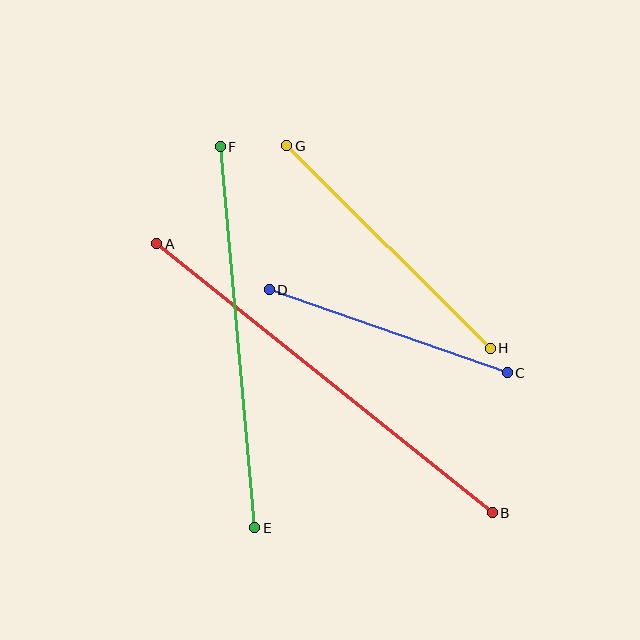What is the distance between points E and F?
The distance is approximately 383 pixels.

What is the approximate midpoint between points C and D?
The midpoint is at approximately (388, 331) pixels.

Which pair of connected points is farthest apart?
Points A and B are farthest apart.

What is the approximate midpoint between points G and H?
The midpoint is at approximately (388, 247) pixels.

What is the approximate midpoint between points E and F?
The midpoint is at approximately (237, 337) pixels.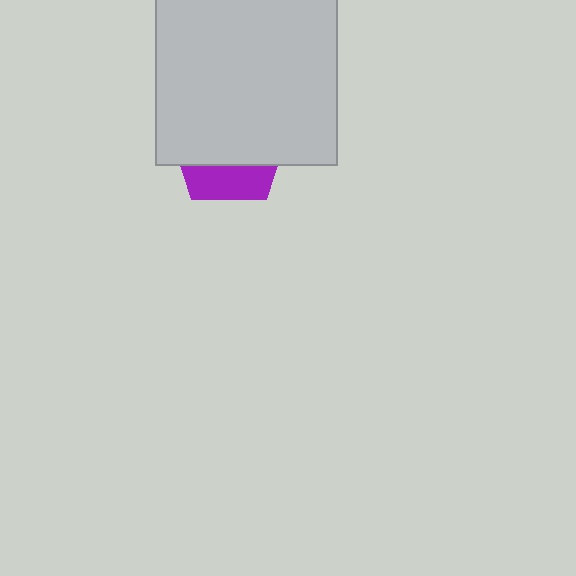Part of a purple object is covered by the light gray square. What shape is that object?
It is a pentagon.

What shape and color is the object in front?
The object in front is a light gray square.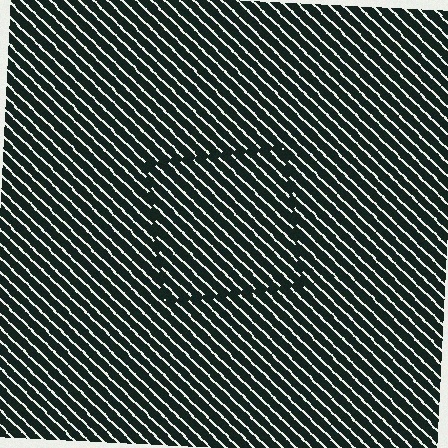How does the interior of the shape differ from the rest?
The interior of the shape contains the same grating, shifted by half a period — the contour is defined by the phase discontinuity where line-ends from the inner and outer gratings abut.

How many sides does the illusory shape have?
4 sides — the line-ends trace a square.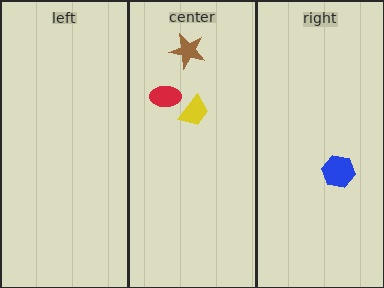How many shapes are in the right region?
1.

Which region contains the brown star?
The center region.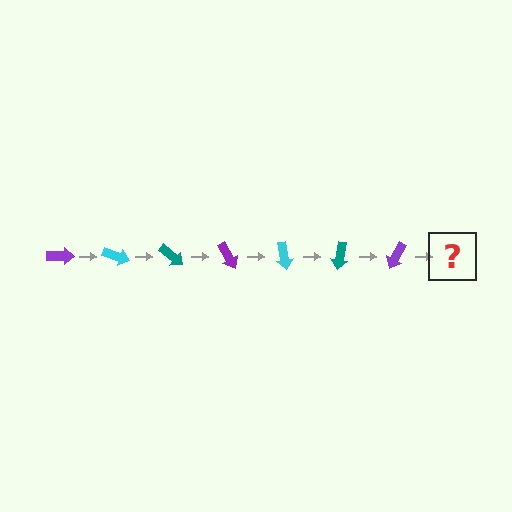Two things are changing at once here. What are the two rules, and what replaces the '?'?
The two rules are that it rotates 20 degrees each step and the color cycles through purple, cyan, and teal. The '?' should be a cyan arrow, rotated 140 degrees from the start.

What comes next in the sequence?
The next element should be a cyan arrow, rotated 140 degrees from the start.